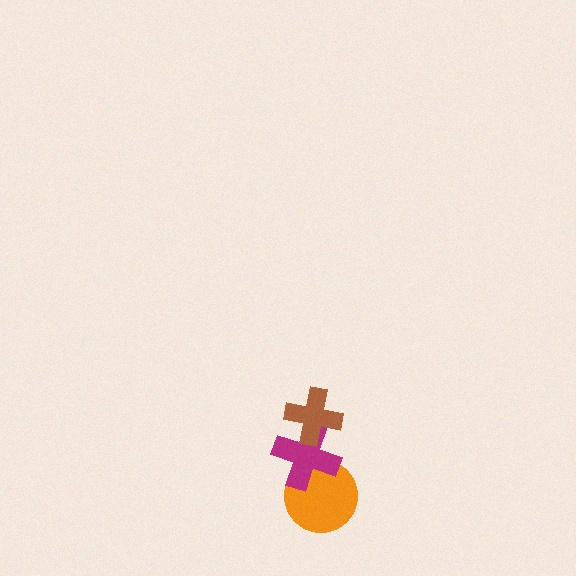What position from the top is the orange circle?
The orange circle is 3rd from the top.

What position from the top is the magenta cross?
The magenta cross is 2nd from the top.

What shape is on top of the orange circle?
The magenta cross is on top of the orange circle.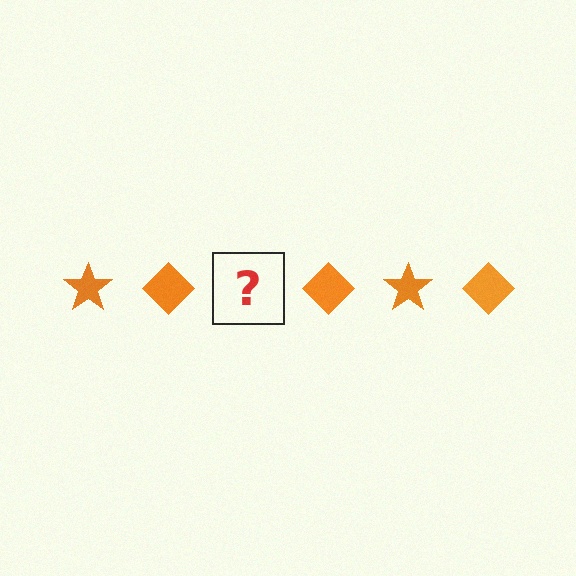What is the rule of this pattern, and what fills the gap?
The rule is that the pattern cycles through star, diamond shapes in orange. The gap should be filled with an orange star.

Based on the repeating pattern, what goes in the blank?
The blank should be an orange star.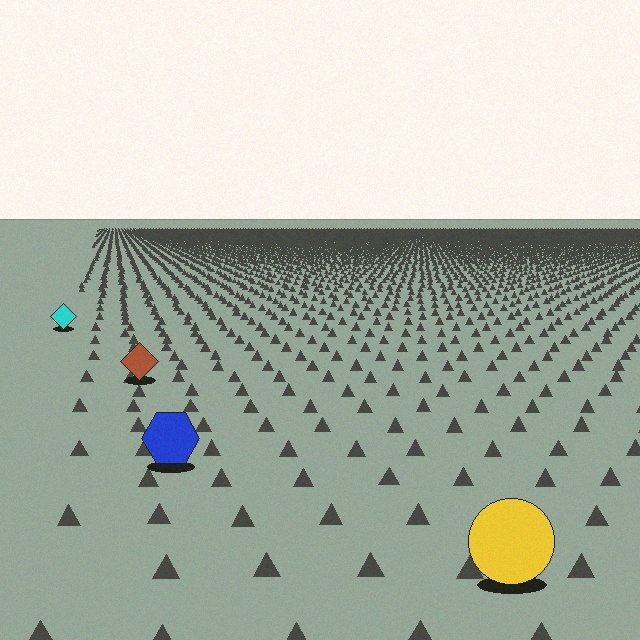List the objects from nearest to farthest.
From nearest to farthest: the yellow circle, the blue hexagon, the brown diamond, the cyan diamond.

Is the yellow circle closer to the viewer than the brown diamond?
Yes. The yellow circle is closer — you can tell from the texture gradient: the ground texture is coarser near it.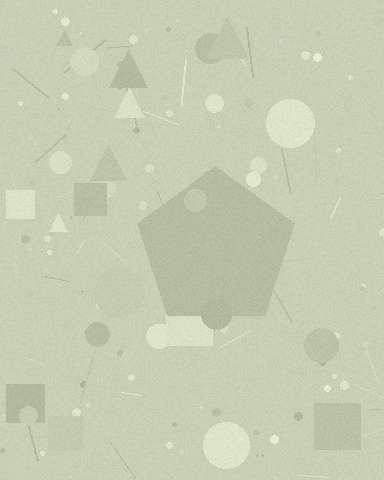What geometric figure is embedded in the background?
A pentagon is embedded in the background.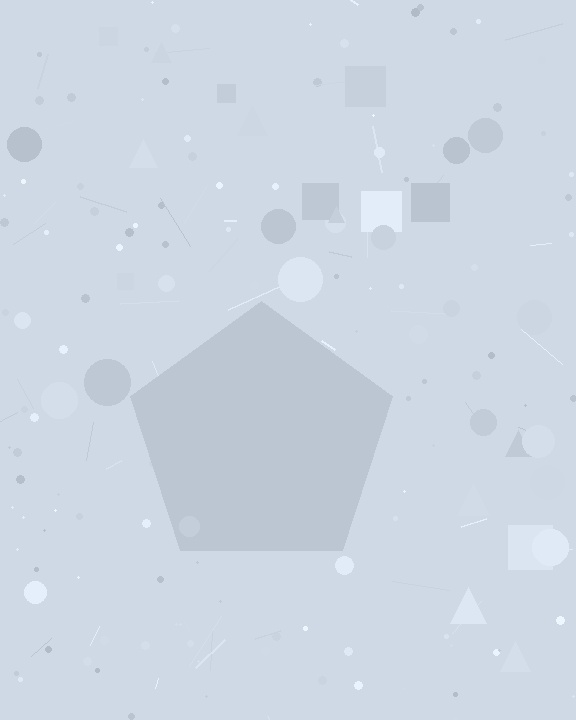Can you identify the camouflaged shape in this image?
The camouflaged shape is a pentagon.